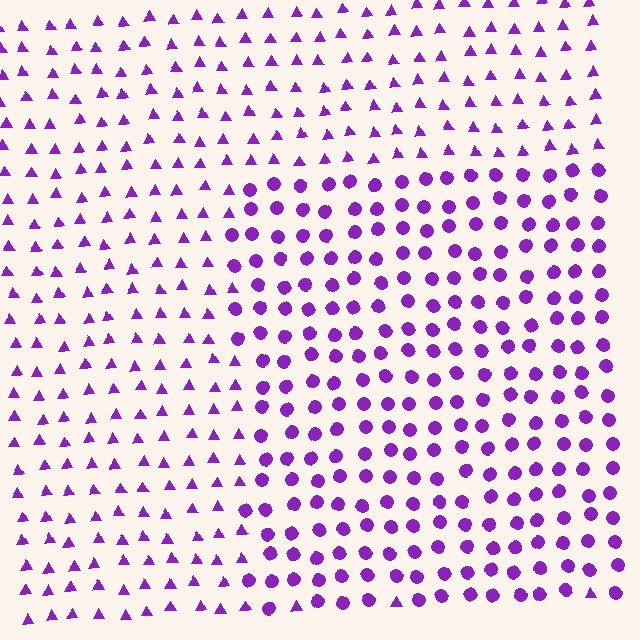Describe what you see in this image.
The image is filled with small purple elements arranged in a uniform grid. A rectangle-shaped region contains circles, while the surrounding area contains triangles. The boundary is defined purely by the change in element shape.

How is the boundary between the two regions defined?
The boundary is defined by a change in element shape: circles inside vs. triangles outside. All elements share the same color and spacing.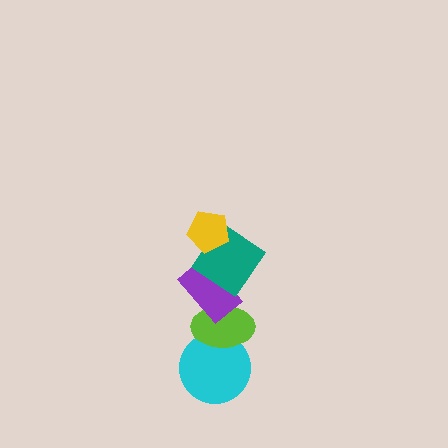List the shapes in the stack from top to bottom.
From top to bottom: the yellow pentagon, the teal diamond, the purple rectangle, the lime ellipse, the cyan circle.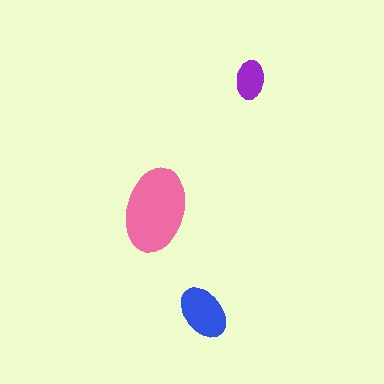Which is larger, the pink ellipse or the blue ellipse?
The pink one.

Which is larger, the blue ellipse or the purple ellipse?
The blue one.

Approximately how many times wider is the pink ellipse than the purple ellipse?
About 2 times wider.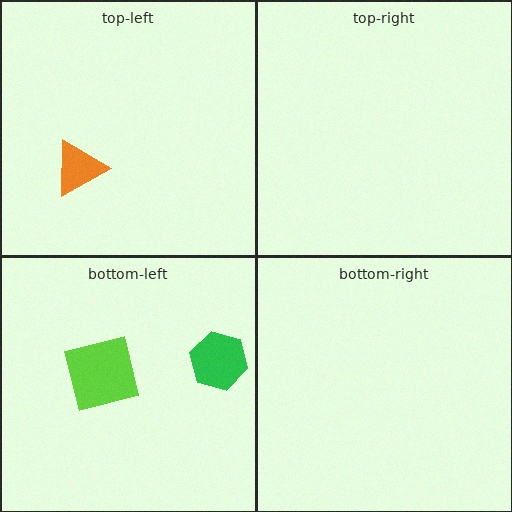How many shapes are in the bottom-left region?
2.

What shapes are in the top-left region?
The orange triangle.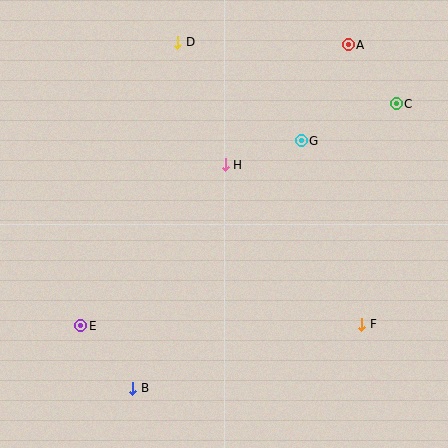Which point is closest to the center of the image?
Point H at (225, 165) is closest to the center.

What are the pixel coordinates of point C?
Point C is at (396, 104).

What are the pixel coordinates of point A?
Point A is at (348, 45).